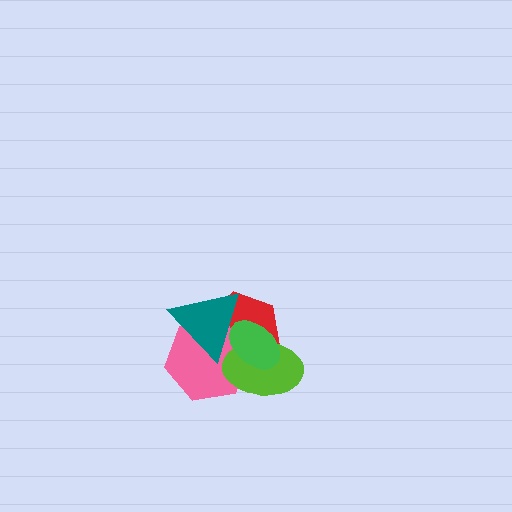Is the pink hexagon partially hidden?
Yes, it is partially covered by another shape.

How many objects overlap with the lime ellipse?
4 objects overlap with the lime ellipse.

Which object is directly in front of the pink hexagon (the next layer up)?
The lime ellipse is directly in front of the pink hexagon.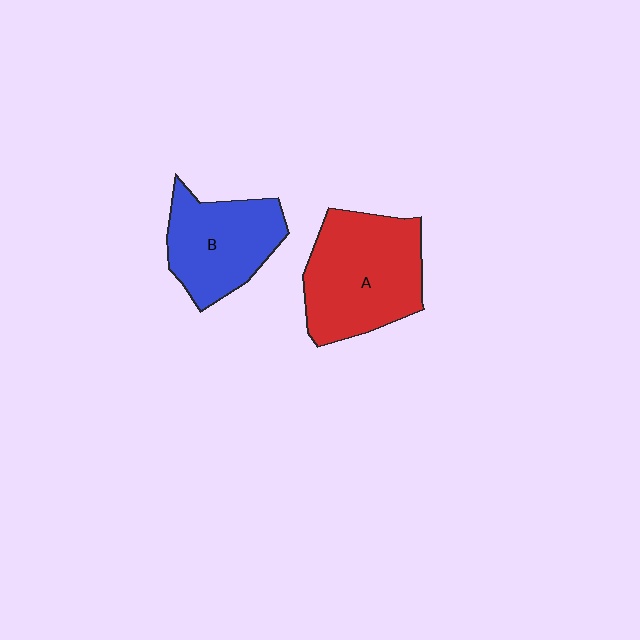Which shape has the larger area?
Shape A (red).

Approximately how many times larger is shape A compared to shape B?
Approximately 1.3 times.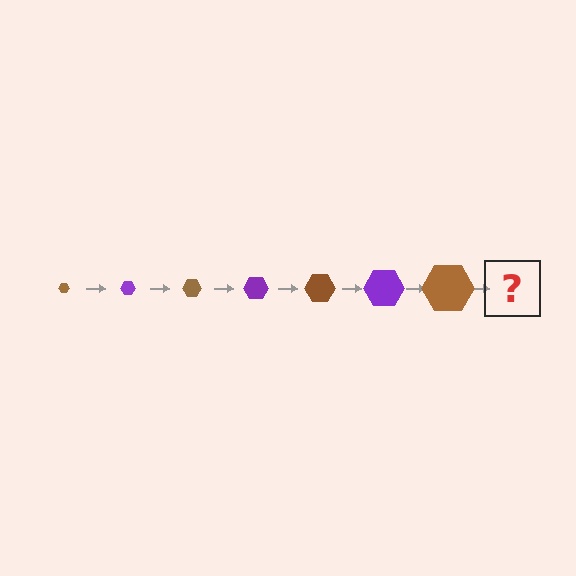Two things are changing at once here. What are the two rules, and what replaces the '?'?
The two rules are that the hexagon grows larger each step and the color cycles through brown and purple. The '?' should be a purple hexagon, larger than the previous one.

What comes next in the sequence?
The next element should be a purple hexagon, larger than the previous one.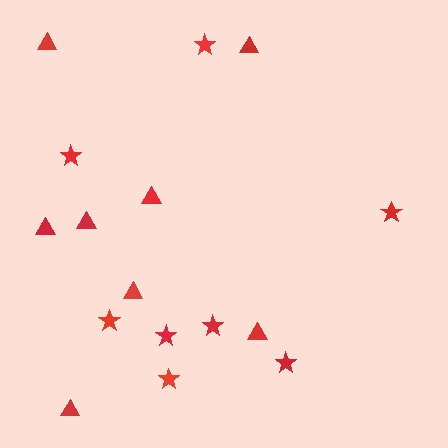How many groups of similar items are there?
There are 2 groups: one group of triangles (8) and one group of stars (8).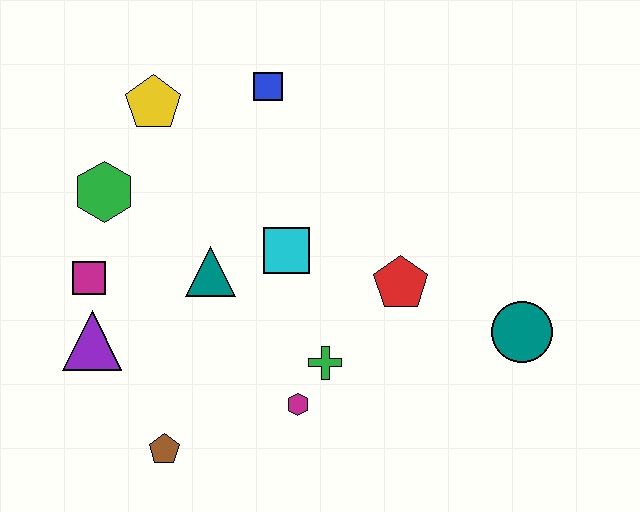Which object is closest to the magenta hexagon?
The green cross is closest to the magenta hexagon.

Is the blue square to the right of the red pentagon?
No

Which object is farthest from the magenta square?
The teal circle is farthest from the magenta square.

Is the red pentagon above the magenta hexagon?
Yes